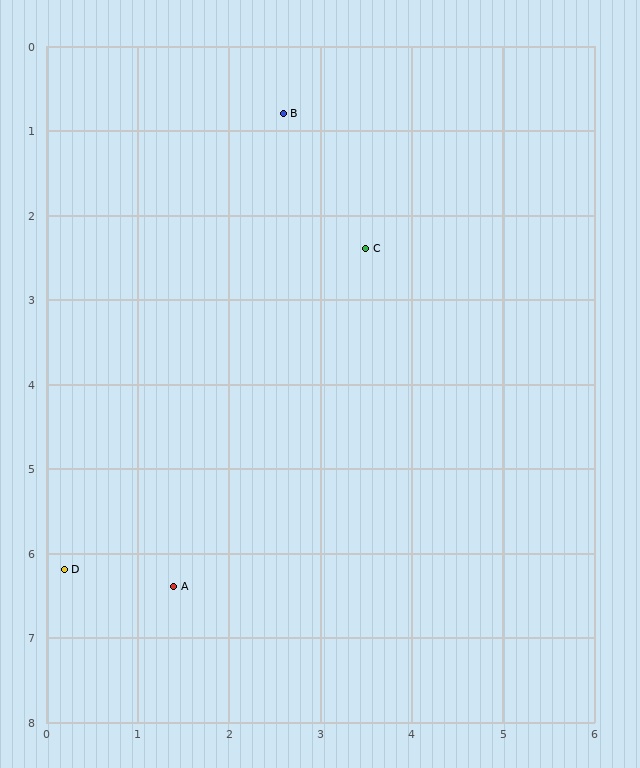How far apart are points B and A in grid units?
Points B and A are about 5.7 grid units apart.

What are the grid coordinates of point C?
Point C is at approximately (3.5, 2.4).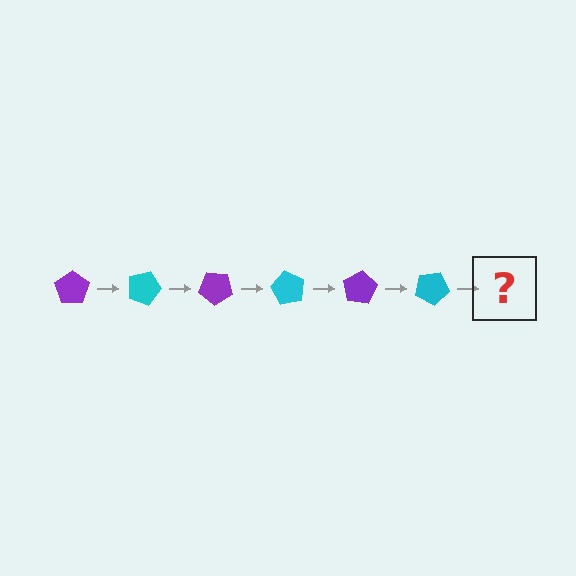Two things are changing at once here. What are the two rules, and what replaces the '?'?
The two rules are that it rotates 20 degrees each step and the color cycles through purple and cyan. The '?' should be a purple pentagon, rotated 120 degrees from the start.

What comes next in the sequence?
The next element should be a purple pentagon, rotated 120 degrees from the start.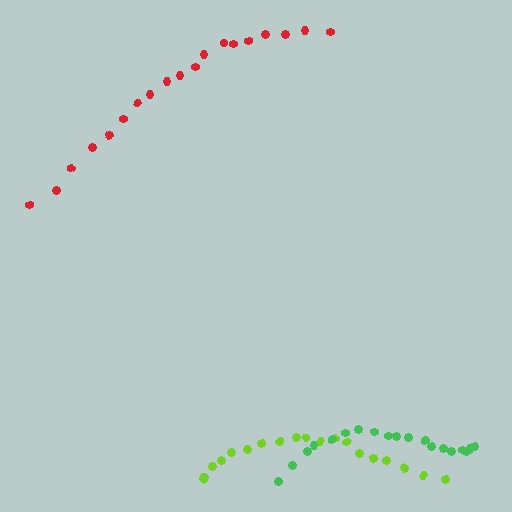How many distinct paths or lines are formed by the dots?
There are 3 distinct paths.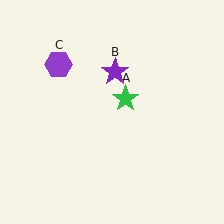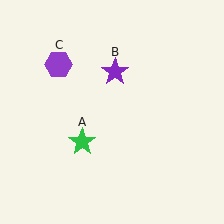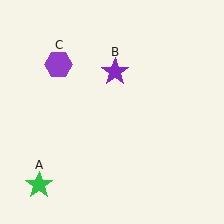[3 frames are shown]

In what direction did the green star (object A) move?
The green star (object A) moved down and to the left.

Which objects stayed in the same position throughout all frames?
Purple star (object B) and purple hexagon (object C) remained stationary.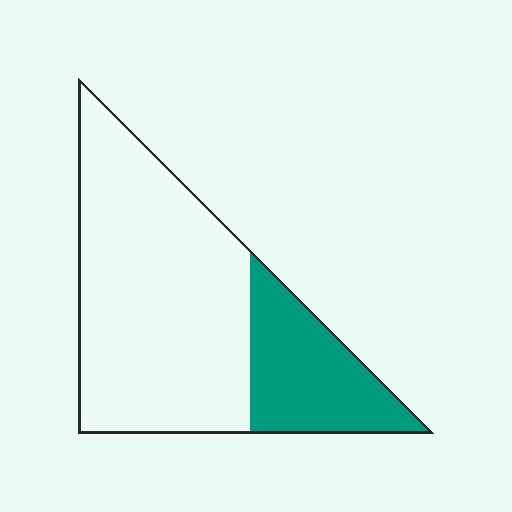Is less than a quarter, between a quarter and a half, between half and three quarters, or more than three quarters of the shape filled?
Between a quarter and a half.